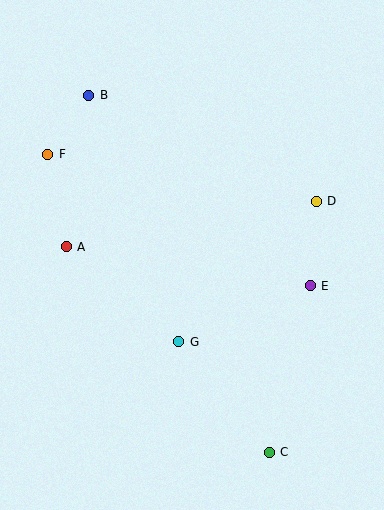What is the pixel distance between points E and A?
The distance between E and A is 247 pixels.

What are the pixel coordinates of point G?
Point G is at (179, 342).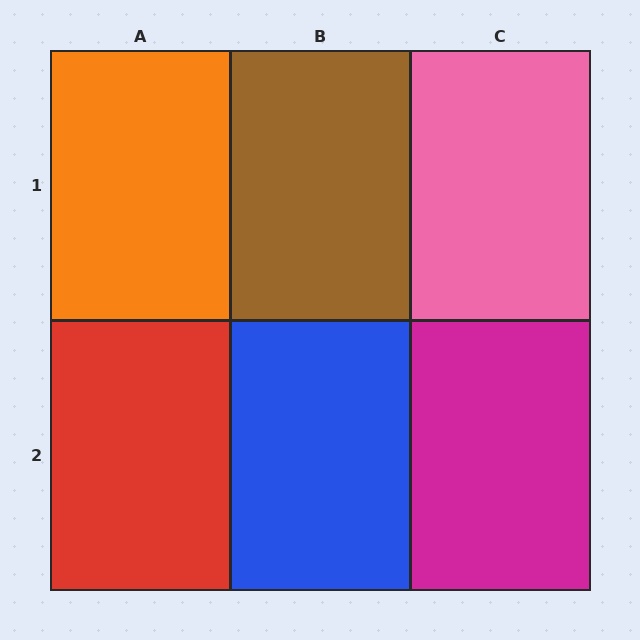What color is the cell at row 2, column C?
Magenta.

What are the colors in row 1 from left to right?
Orange, brown, pink.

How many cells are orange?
1 cell is orange.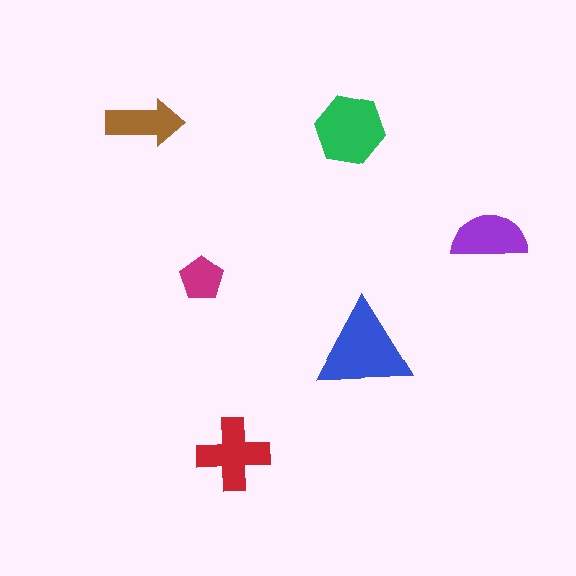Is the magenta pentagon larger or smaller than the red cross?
Smaller.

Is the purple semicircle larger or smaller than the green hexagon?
Smaller.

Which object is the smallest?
The magenta pentagon.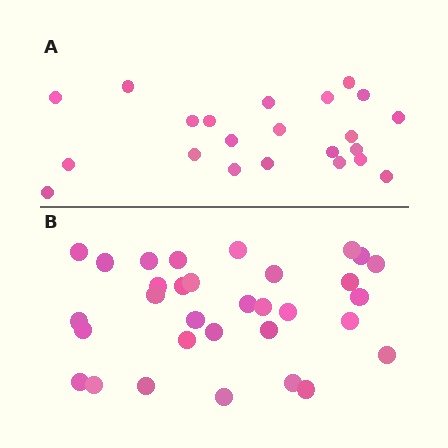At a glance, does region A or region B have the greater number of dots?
Region B (the bottom region) has more dots.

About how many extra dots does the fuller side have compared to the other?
Region B has roughly 10 or so more dots than region A.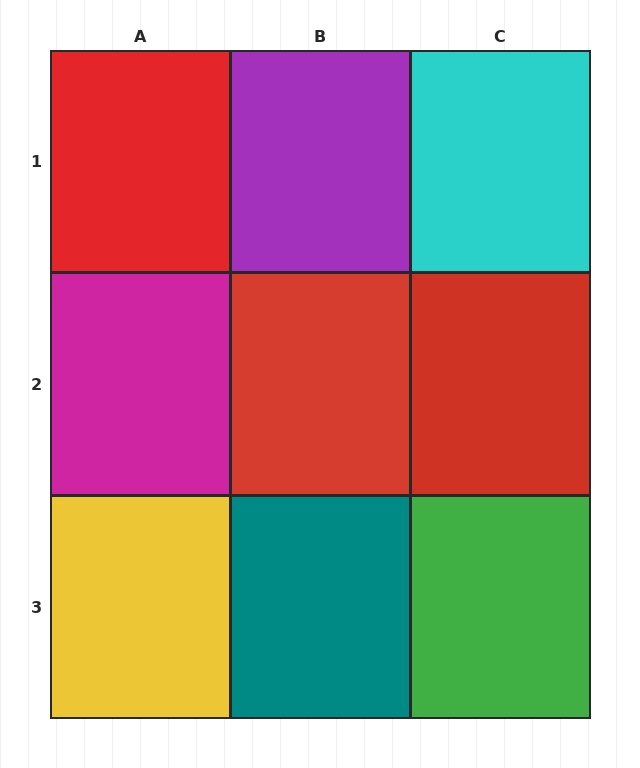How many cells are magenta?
1 cell is magenta.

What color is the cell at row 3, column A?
Yellow.